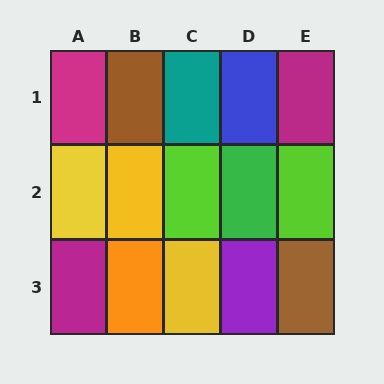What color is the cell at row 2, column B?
Yellow.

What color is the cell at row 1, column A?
Magenta.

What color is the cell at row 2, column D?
Green.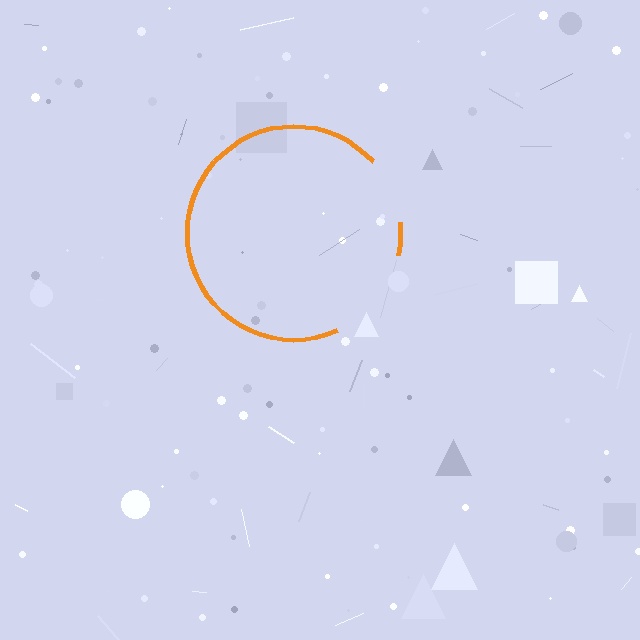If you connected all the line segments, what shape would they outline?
They would outline a circle.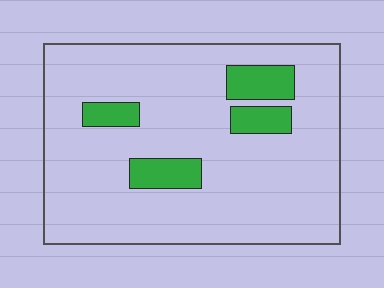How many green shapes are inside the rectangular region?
4.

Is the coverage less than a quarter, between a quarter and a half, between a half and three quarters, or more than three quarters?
Less than a quarter.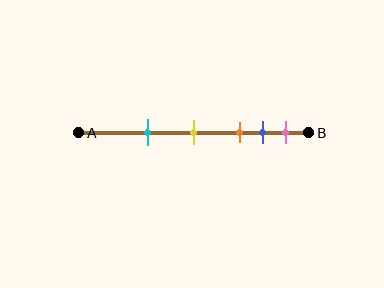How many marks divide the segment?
There are 5 marks dividing the segment.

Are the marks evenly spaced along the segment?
No, the marks are not evenly spaced.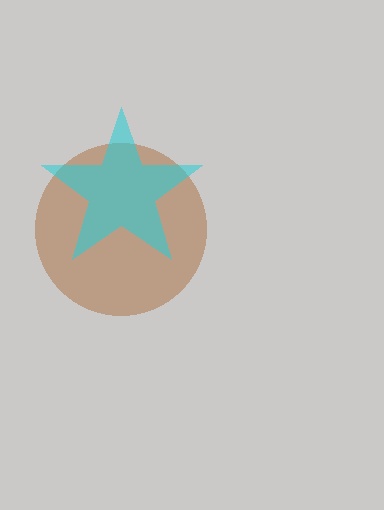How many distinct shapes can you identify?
There are 2 distinct shapes: a brown circle, a cyan star.